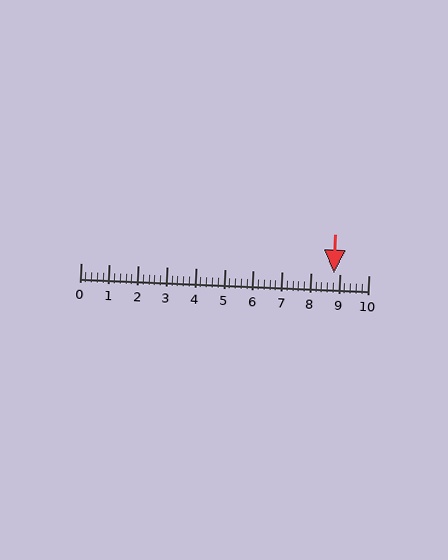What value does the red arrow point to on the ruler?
The red arrow points to approximately 8.8.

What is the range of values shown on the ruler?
The ruler shows values from 0 to 10.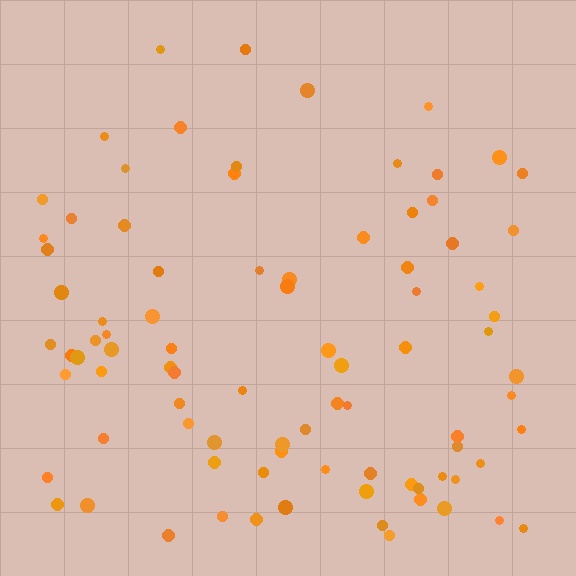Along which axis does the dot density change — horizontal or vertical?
Vertical.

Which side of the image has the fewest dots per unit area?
The top.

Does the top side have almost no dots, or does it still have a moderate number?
Still a moderate number, just noticeably fewer than the bottom.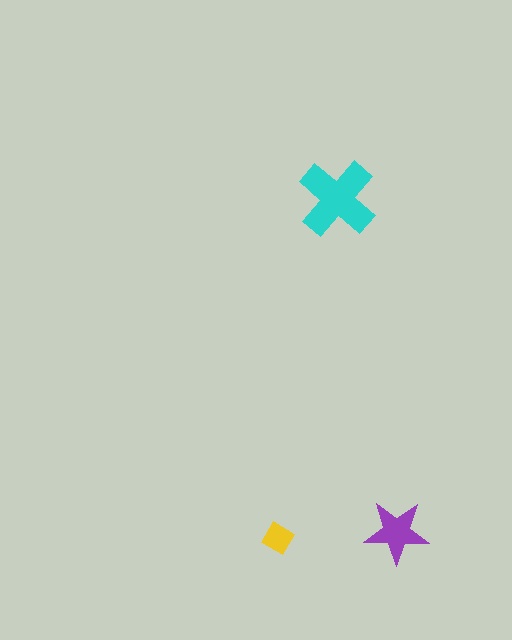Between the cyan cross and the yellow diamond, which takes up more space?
The cyan cross.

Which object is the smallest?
The yellow diamond.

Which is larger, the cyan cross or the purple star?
The cyan cross.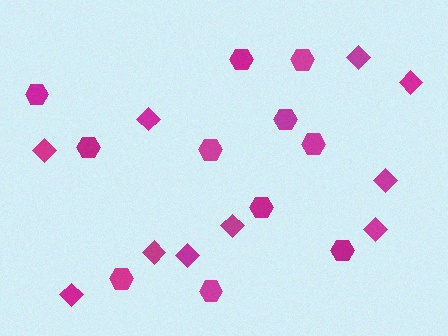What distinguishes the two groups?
There are 2 groups: one group of hexagons (11) and one group of diamonds (10).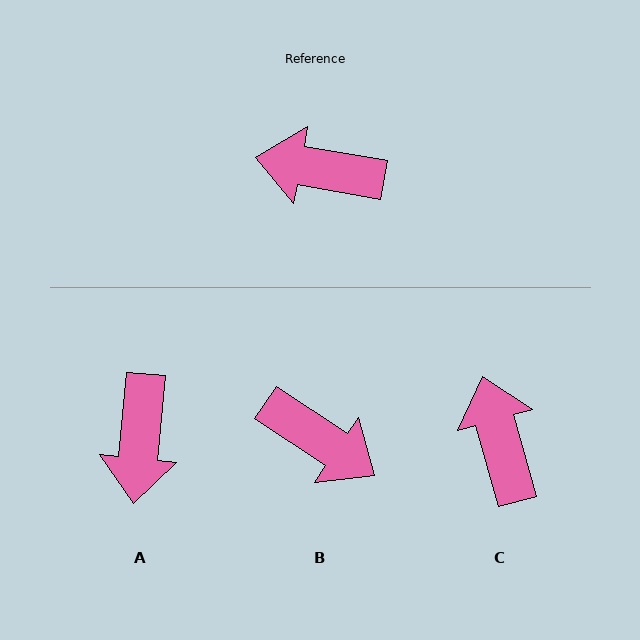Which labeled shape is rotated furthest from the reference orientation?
B, about 156 degrees away.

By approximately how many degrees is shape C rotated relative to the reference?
Approximately 64 degrees clockwise.